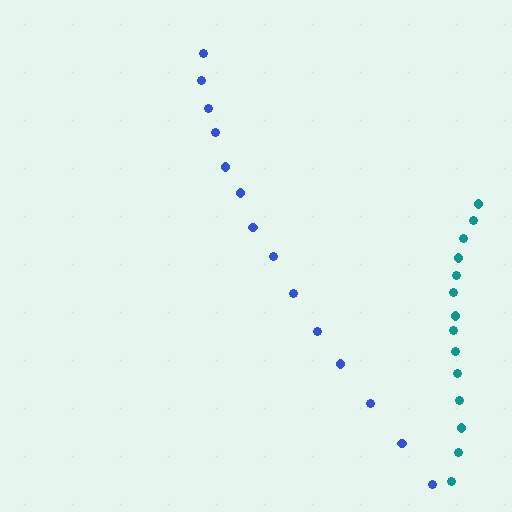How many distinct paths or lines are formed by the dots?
There are 2 distinct paths.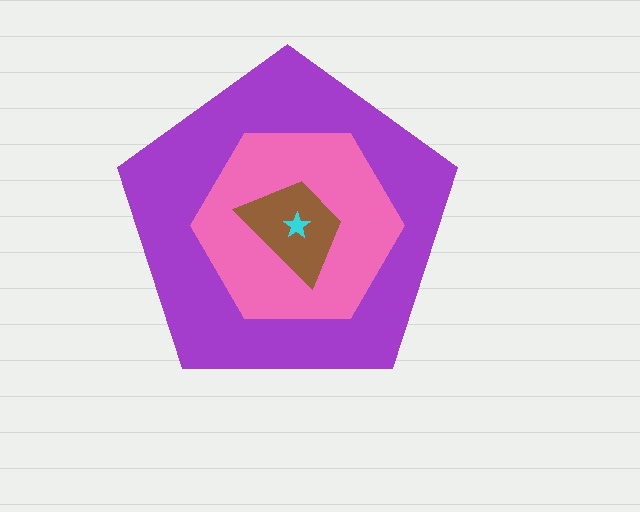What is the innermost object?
The cyan star.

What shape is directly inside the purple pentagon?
The pink hexagon.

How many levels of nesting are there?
4.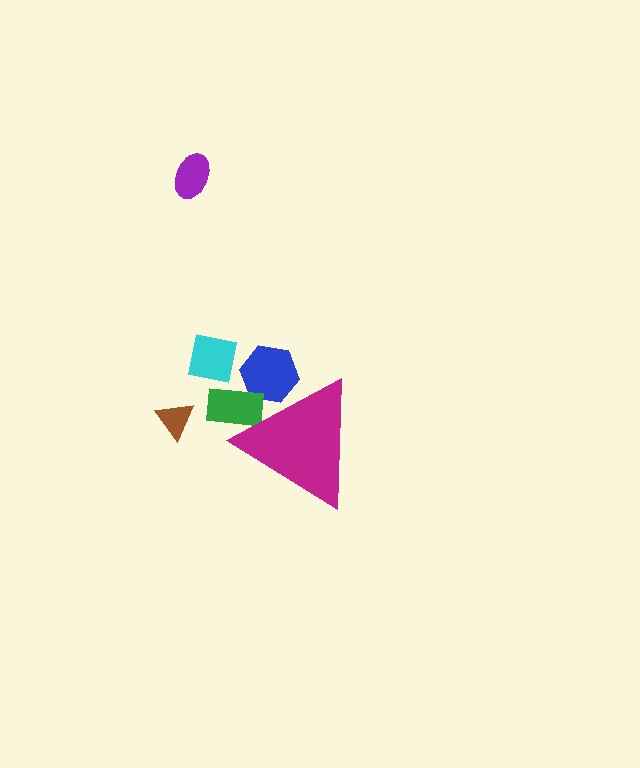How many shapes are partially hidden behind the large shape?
2 shapes are partially hidden.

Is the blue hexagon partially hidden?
Yes, the blue hexagon is partially hidden behind the magenta triangle.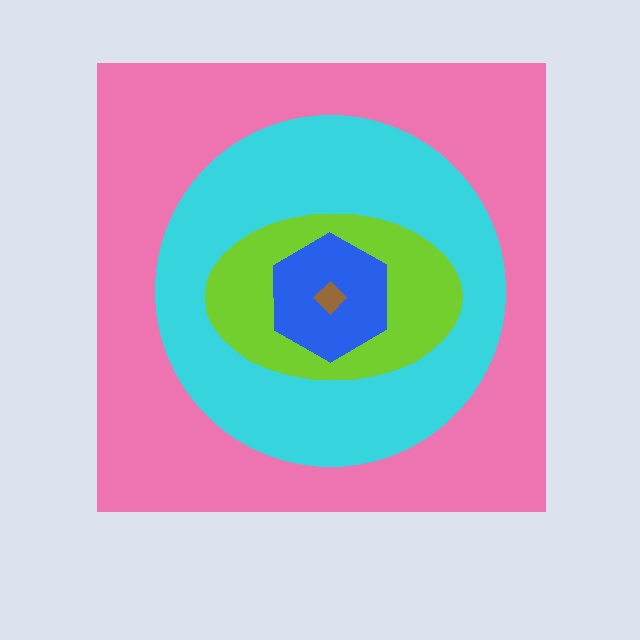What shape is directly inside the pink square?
The cyan circle.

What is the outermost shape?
The pink square.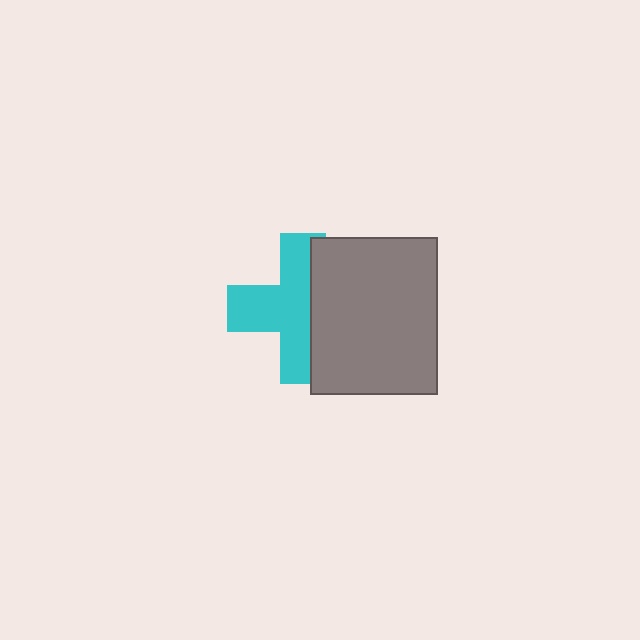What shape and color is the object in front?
The object in front is a gray rectangle.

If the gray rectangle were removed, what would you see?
You would see the complete cyan cross.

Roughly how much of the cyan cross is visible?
About half of it is visible (roughly 59%).